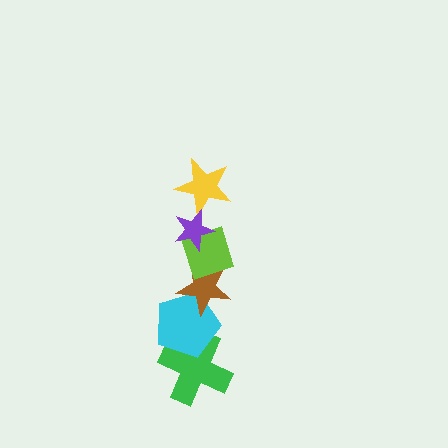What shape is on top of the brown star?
The lime diamond is on top of the brown star.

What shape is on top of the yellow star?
The purple star is on top of the yellow star.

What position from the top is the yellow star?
The yellow star is 2nd from the top.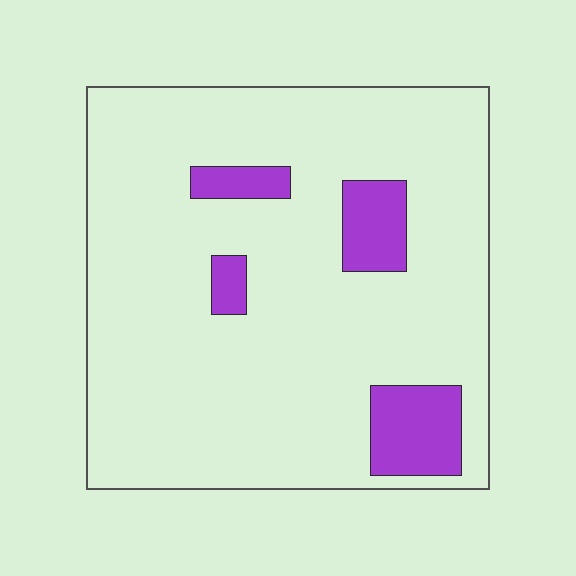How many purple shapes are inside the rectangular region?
4.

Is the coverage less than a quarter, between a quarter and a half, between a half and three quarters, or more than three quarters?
Less than a quarter.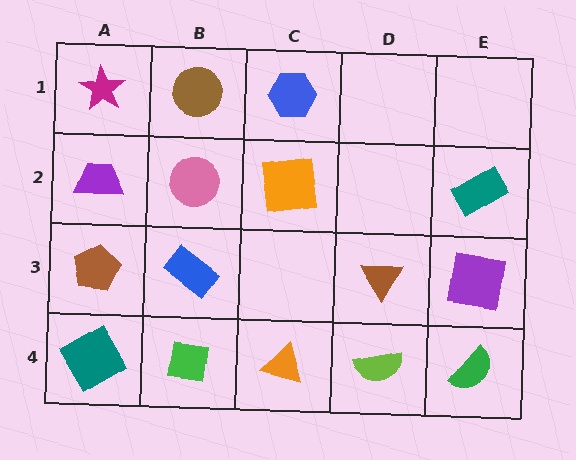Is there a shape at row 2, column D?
No, that cell is empty.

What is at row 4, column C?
An orange triangle.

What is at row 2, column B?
A pink circle.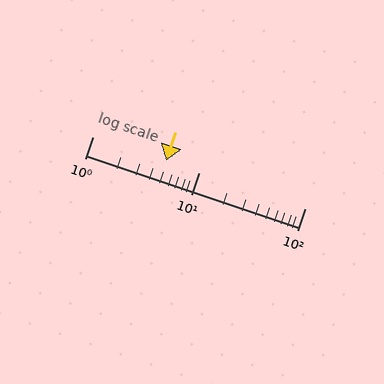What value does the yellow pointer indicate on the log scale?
The pointer indicates approximately 4.9.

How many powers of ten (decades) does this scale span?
The scale spans 2 decades, from 1 to 100.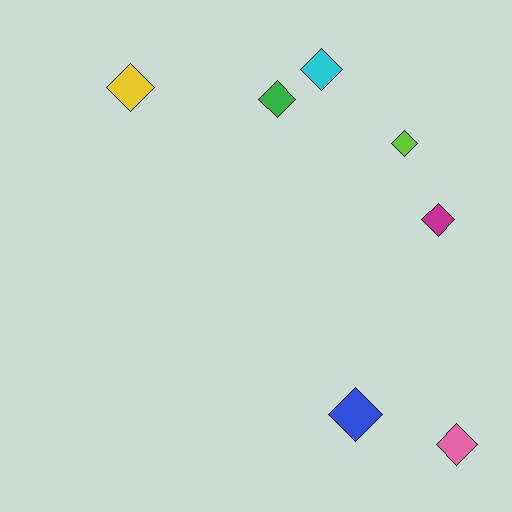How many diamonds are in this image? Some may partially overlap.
There are 7 diamonds.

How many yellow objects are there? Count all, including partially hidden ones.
There is 1 yellow object.